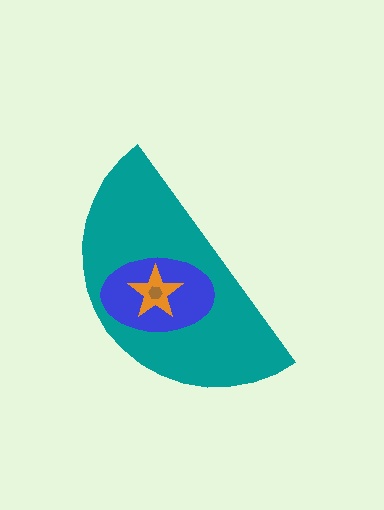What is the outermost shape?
The teal semicircle.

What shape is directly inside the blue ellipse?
The orange star.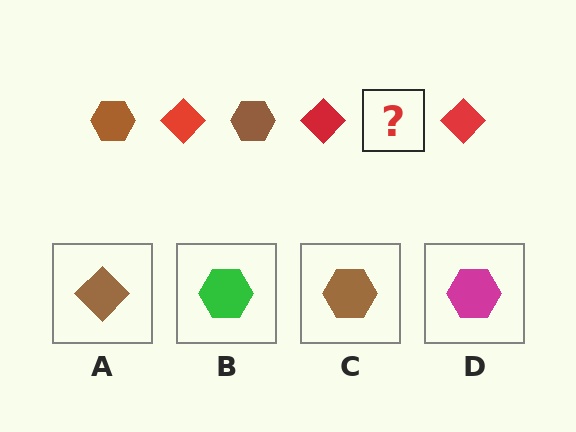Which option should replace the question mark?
Option C.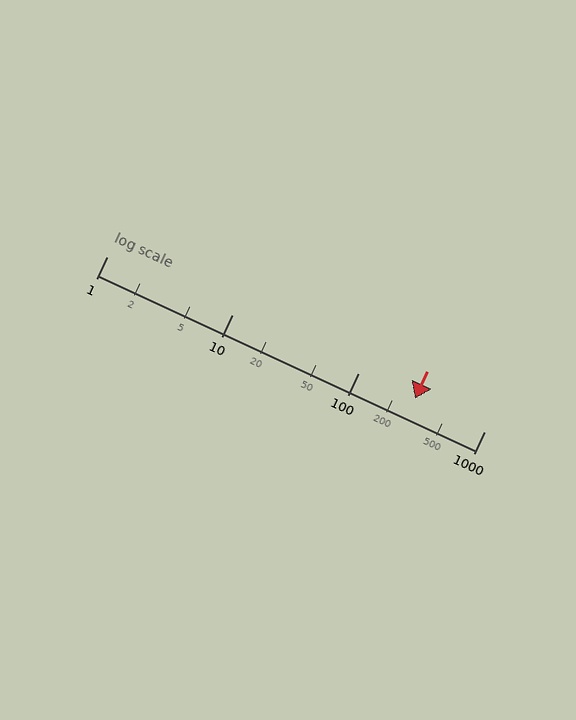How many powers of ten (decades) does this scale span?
The scale spans 3 decades, from 1 to 1000.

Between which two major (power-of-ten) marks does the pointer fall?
The pointer is between 100 and 1000.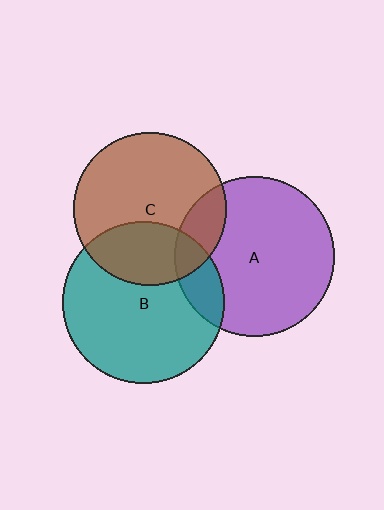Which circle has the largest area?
Circle B (teal).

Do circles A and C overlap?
Yes.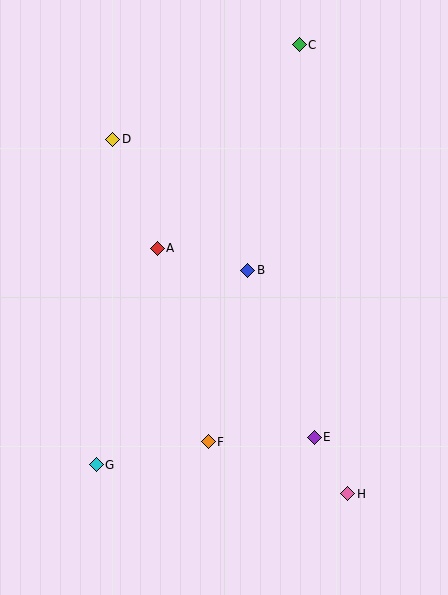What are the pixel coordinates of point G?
Point G is at (96, 465).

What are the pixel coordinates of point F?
Point F is at (208, 442).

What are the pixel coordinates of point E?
Point E is at (314, 437).